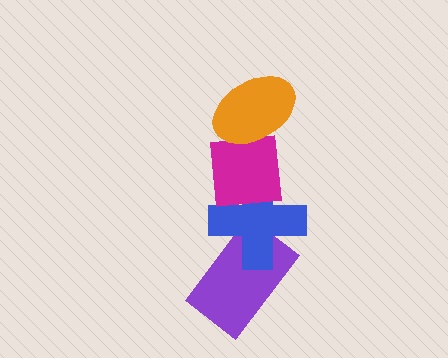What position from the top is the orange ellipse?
The orange ellipse is 1st from the top.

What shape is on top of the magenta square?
The orange ellipse is on top of the magenta square.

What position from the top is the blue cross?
The blue cross is 3rd from the top.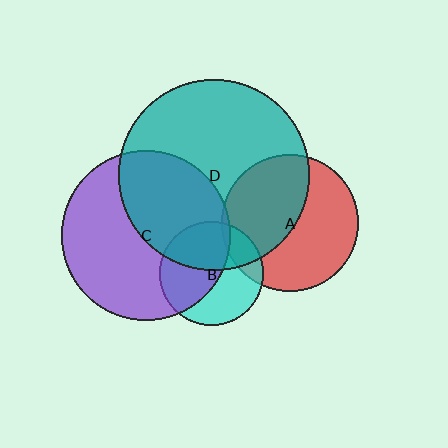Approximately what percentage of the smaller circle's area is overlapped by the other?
Approximately 40%.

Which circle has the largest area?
Circle D (teal).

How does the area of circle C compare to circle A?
Approximately 1.5 times.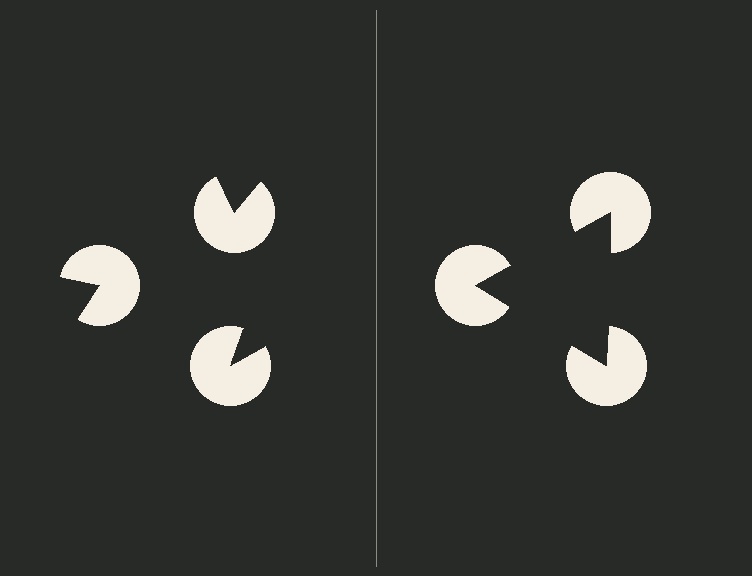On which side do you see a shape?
An illusory triangle appears on the right side. On the left side the wedge cuts are rotated, so no coherent shape forms.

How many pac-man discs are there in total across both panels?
6 — 3 on each side.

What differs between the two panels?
The pac-man discs are positioned identically on both sides; only the wedge orientations differ. On the right they align to a triangle; on the left they are misaligned.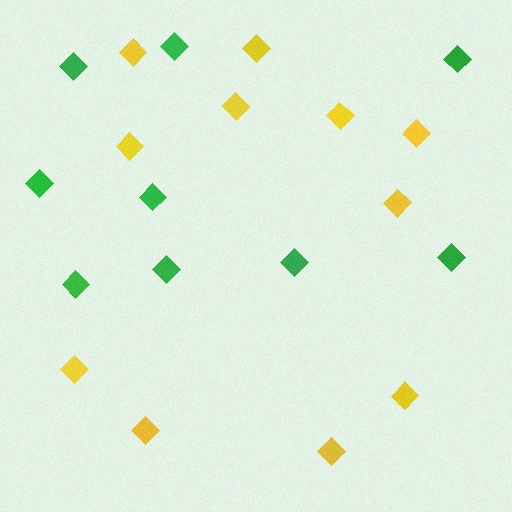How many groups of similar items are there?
There are 2 groups: one group of yellow diamonds (11) and one group of green diamonds (9).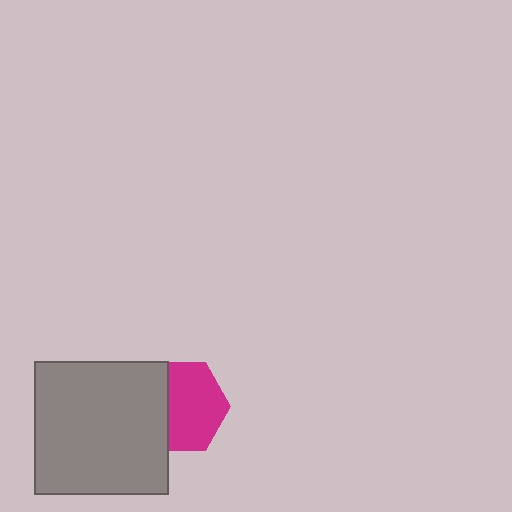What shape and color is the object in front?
The object in front is a gray square.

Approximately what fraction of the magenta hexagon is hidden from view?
Roughly 36% of the magenta hexagon is hidden behind the gray square.